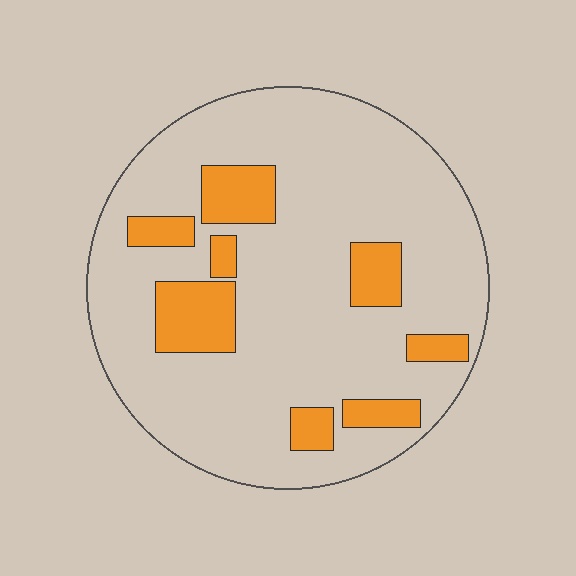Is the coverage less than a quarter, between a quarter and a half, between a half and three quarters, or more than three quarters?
Less than a quarter.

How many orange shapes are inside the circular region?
8.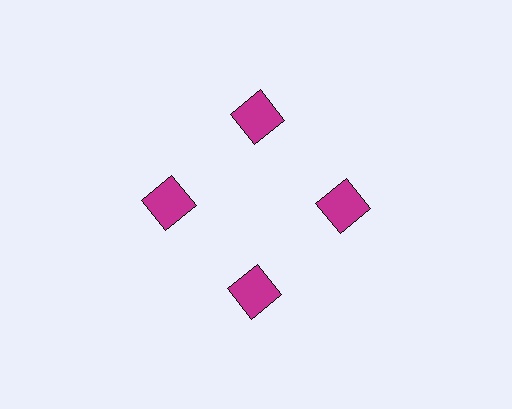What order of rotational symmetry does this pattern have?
This pattern has 4-fold rotational symmetry.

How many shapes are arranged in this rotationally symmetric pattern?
There are 4 shapes, arranged in 4 groups of 1.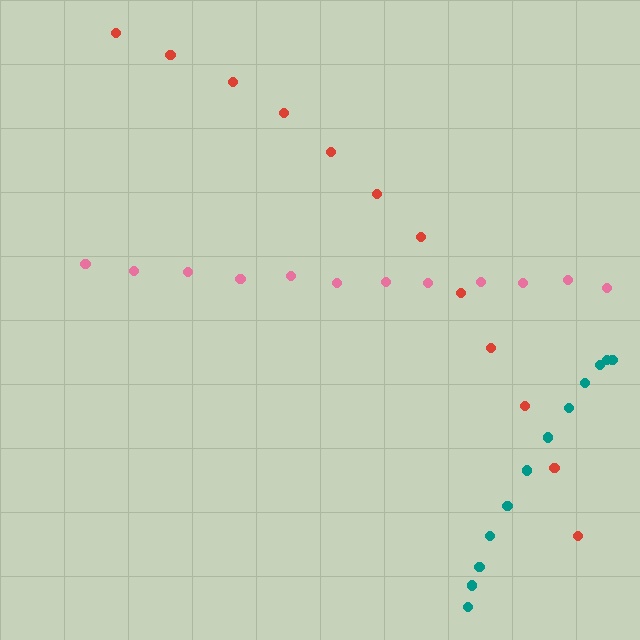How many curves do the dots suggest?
There are 3 distinct paths.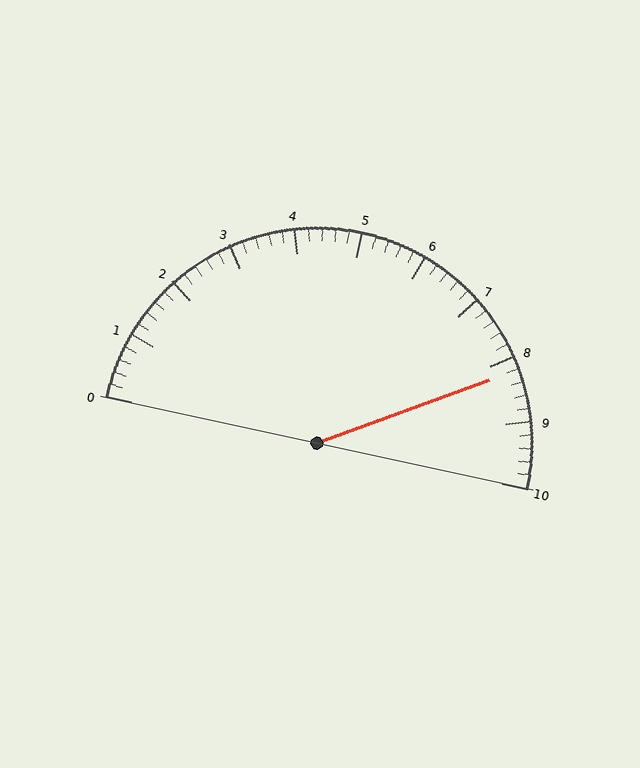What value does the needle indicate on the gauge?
The needle indicates approximately 8.2.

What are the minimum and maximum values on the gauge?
The gauge ranges from 0 to 10.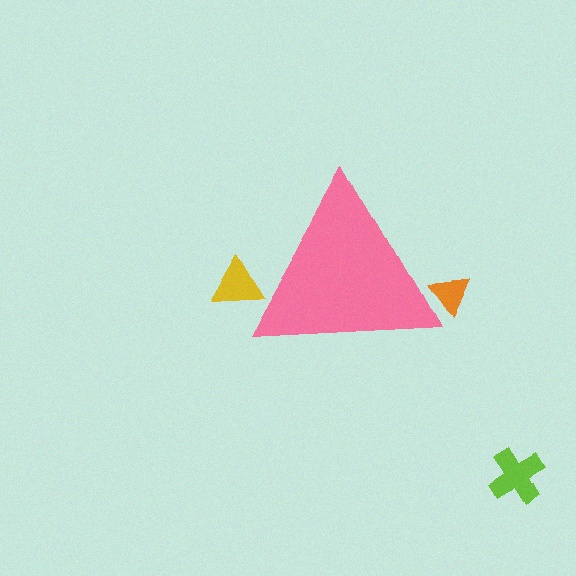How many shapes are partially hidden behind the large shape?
2 shapes are partially hidden.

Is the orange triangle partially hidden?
Yes, the orange triangle is partially hidden behind the pink triangle.